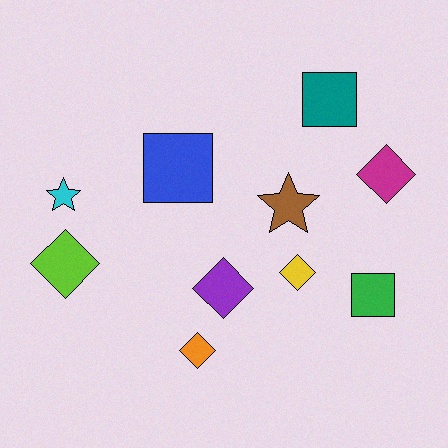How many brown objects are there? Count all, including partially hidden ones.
There is 1 brown object.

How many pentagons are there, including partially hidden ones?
There are no pentagons.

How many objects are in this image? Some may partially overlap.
There are 10 objects.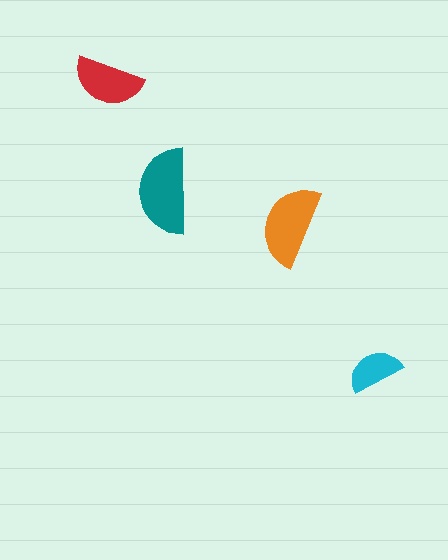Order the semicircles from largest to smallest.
the teal one, the orange one, the red one, the cyan one.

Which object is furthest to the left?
The red semicircle is leftmost.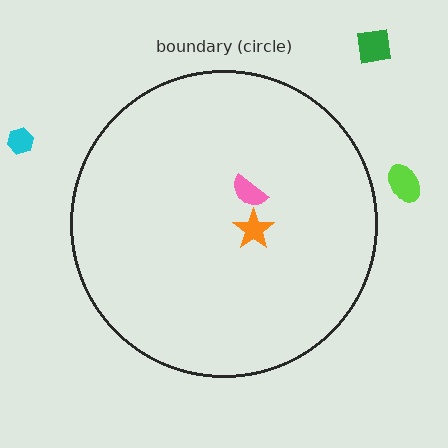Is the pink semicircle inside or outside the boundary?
Inside.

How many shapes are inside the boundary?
2 inside, 3 outside.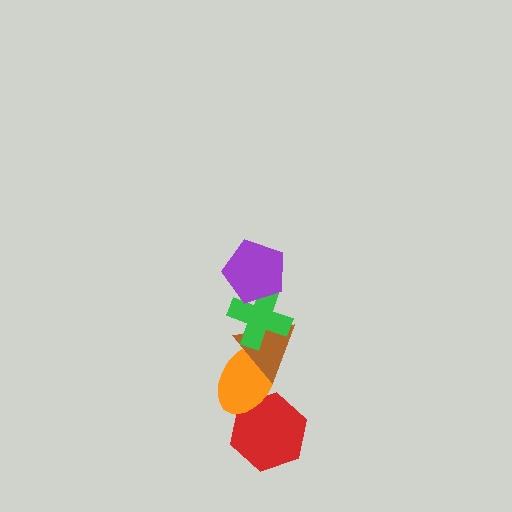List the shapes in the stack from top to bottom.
From top to bottom: the purple pentagon, the green cross, the brown triangle, the orange ellipse, the red hexagon.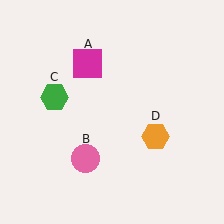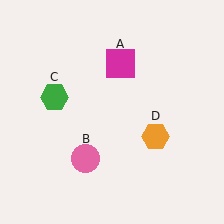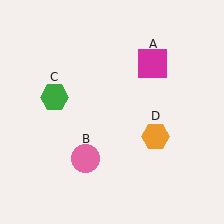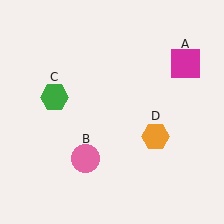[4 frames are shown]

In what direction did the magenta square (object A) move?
The magenta square (object A) moved right.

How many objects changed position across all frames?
1 object changed position: magenta square (object A).